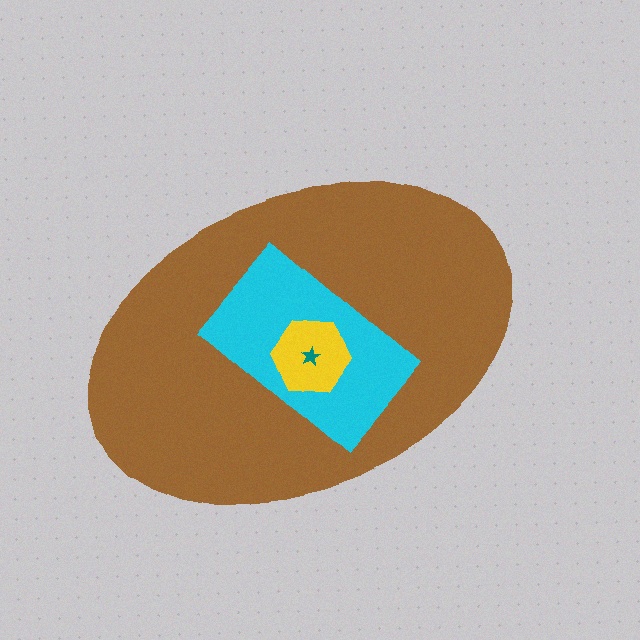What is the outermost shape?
The brown ellipse.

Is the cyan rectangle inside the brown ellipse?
Yes.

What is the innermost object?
The teal star.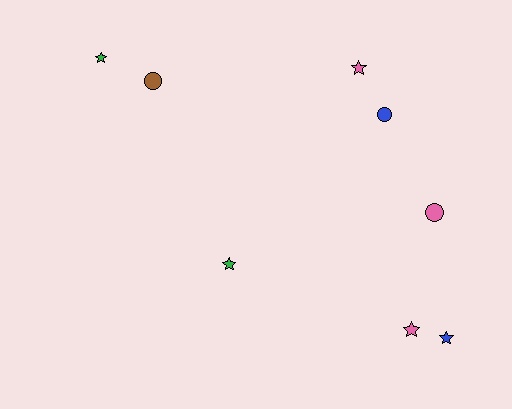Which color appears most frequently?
Pink, with 3 objects.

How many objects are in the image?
There are 8 objects.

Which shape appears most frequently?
Star, with 5 objects.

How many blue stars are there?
There is 1 blue star.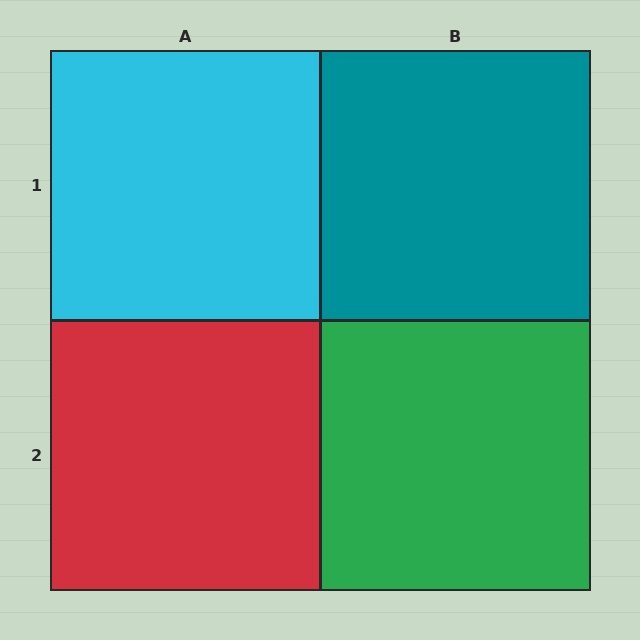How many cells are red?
1 cell is red.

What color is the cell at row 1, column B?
Teal.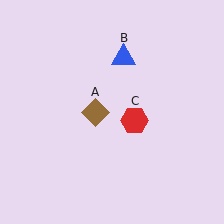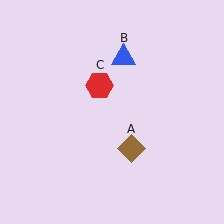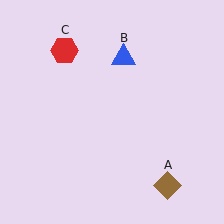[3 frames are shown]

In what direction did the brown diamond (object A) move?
The brown diamond (object A) moved down and to the right.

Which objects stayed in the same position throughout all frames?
Blue triangle (object B) remained stationary.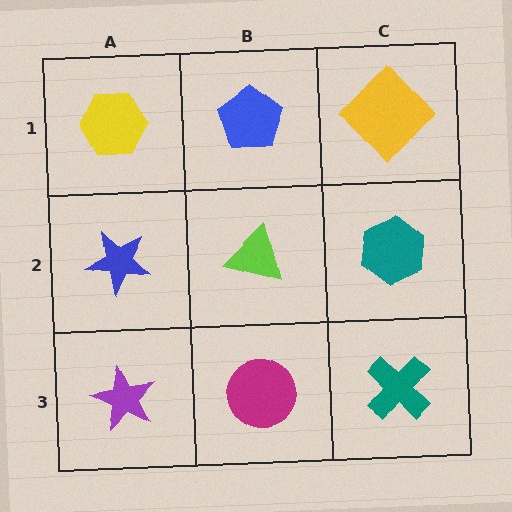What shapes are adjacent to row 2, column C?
A yellow diamond (row 1, column C), a teal cross (row 3, column C), a lime triangle (row 2, column B).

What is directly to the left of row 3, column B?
A purple star.